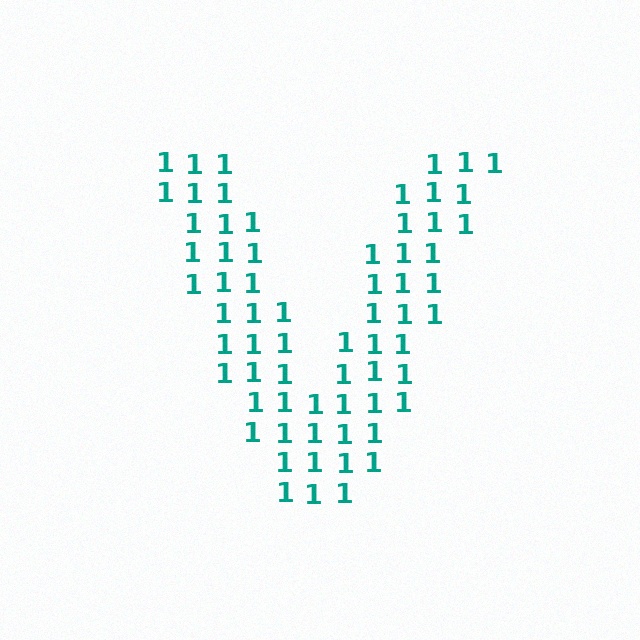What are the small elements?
The small elements are digit 1's.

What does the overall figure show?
The overall figure shows the letter V.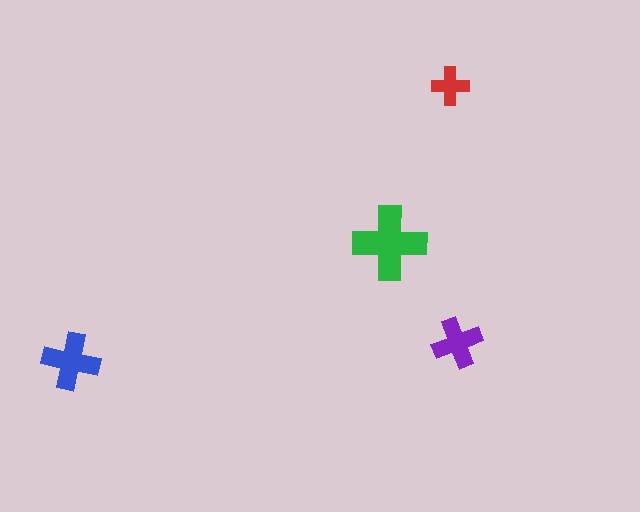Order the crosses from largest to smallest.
the green one, the blue one, the purple one, the red one.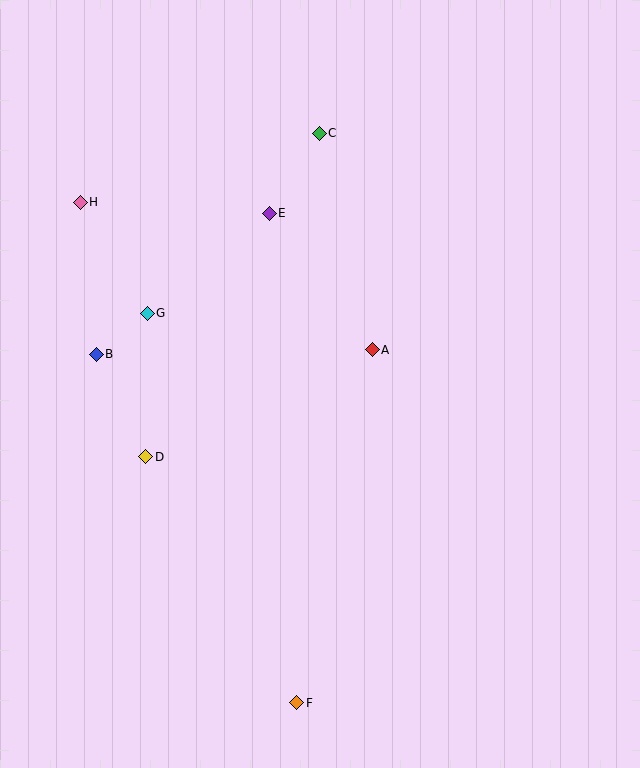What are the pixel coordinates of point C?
Point C is at (319, 133).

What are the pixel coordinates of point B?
Point B is at (96, 354).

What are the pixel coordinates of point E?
Point E is at (269, 213).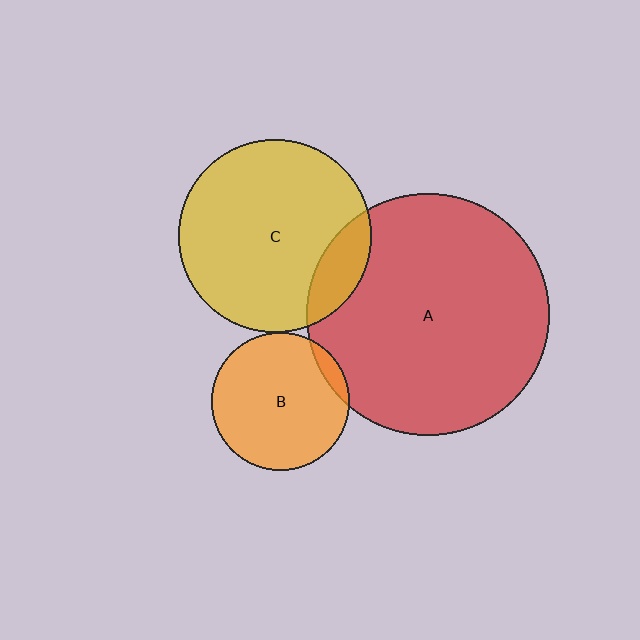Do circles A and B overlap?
Yes.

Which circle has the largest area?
Circle A (red).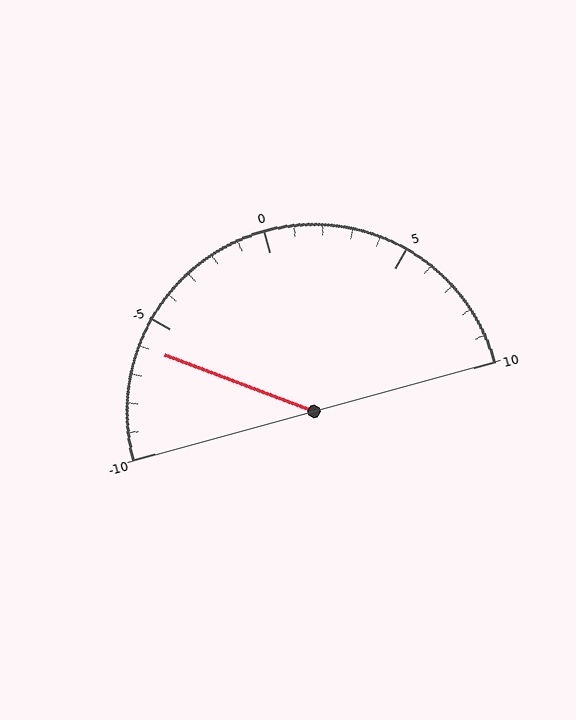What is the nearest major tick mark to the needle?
The nearest major tick mark is -5.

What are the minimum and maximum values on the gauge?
The gauge ranges from -10 to 10.